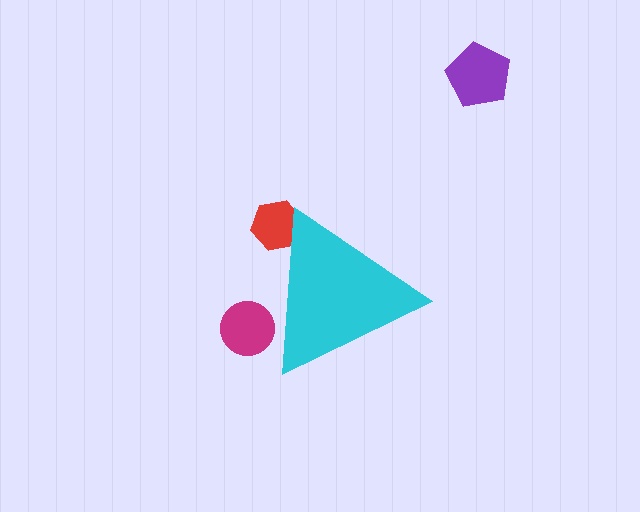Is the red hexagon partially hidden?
Yes, the red hexagon is partially hidden behind the cyan triangle.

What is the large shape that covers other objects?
A cyan triangle.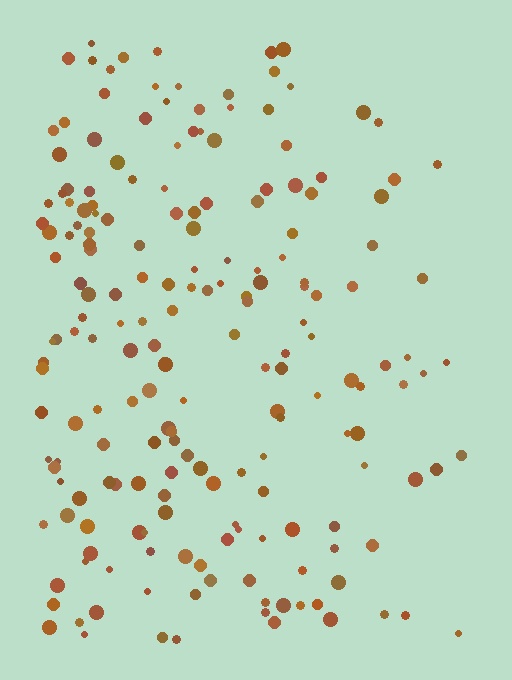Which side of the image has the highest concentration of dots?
The left.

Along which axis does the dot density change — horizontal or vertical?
Horizontal.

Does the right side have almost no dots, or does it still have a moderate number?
Still a moderate number, just noticeably fewer than the left.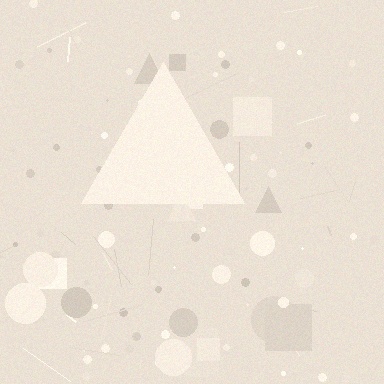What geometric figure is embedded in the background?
A triangle is embedded in the background.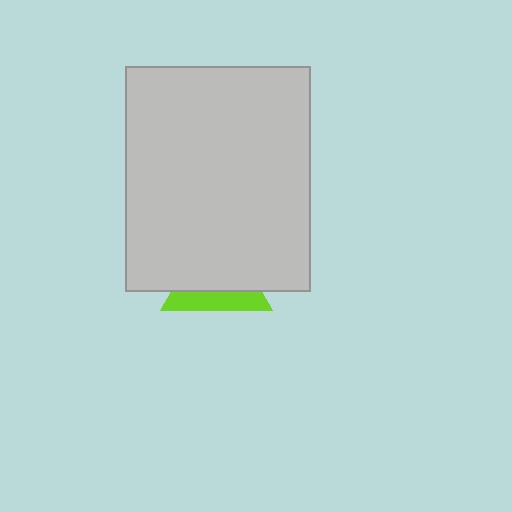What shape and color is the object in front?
The object in front is a light gray rectangle.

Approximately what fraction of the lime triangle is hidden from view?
Roughly 64% of the lime triangle is hidden behind the light gray rectangle.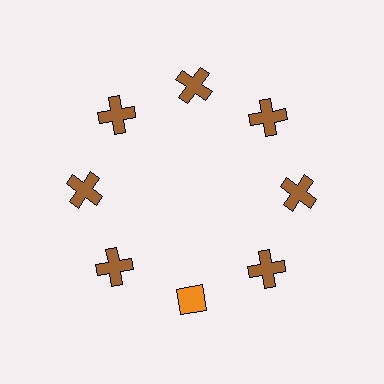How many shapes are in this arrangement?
There are 8 shapes arranged in a ring pattern.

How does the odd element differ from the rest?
It differs in both color (orange instead of brown) and shape (diamond instead of cross).